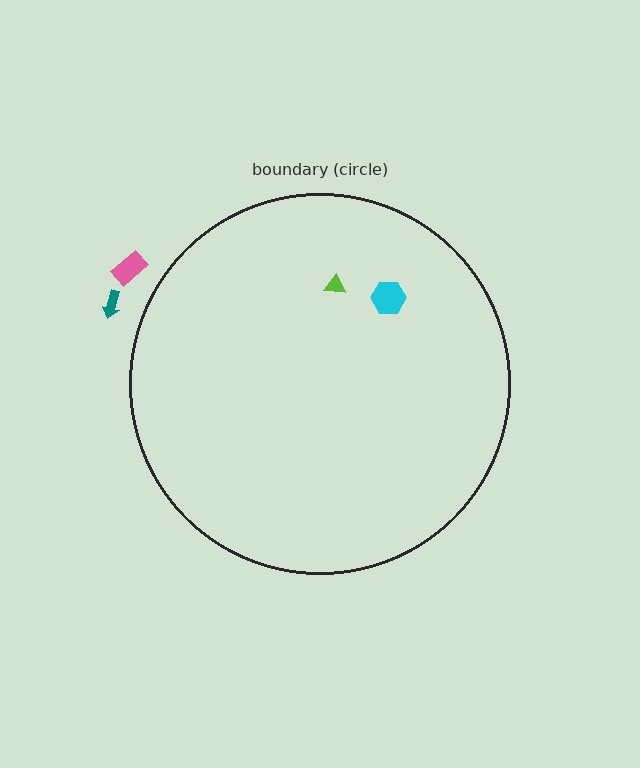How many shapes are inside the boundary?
2 inside, 2 outside.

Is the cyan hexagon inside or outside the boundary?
Inside.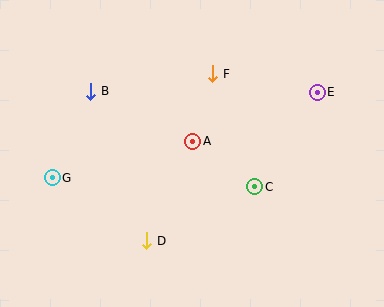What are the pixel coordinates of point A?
Point A is at (193, 141).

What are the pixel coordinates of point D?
Point D is at (147, 241).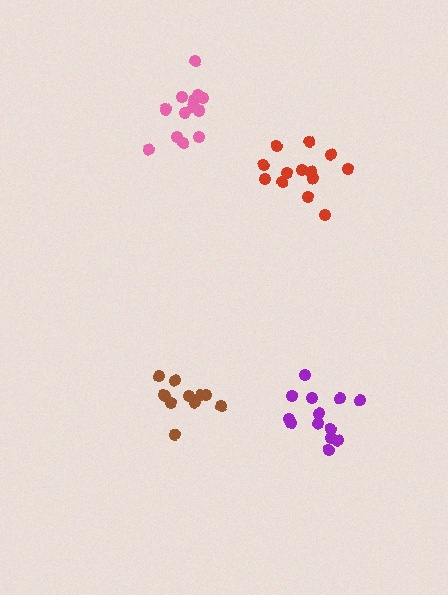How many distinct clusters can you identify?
There are 4 distinct clusters.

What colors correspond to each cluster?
The clusters are colored: pink, red, purple, brown.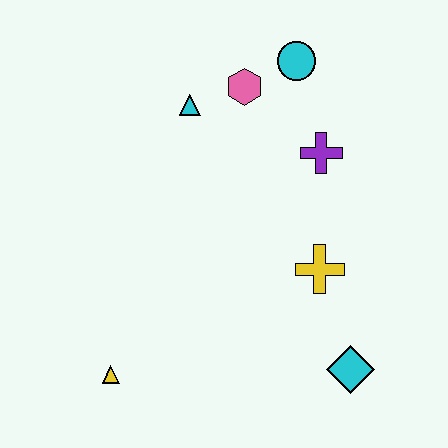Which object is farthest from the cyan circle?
The yellow triangle is farthest from the cyan circle.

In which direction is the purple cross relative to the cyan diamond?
The purple cross is above the cyan diamond.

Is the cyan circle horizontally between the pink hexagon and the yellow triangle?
No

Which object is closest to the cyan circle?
The pink hexagon is closest to the cyan circle.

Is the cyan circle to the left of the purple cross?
Yes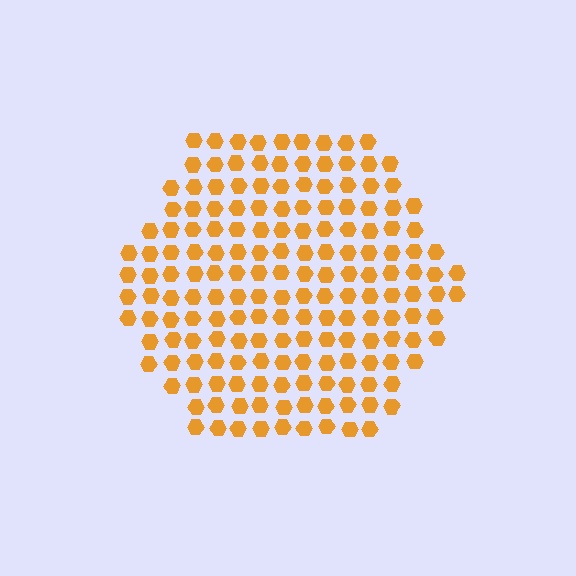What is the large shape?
The large shape is a hexagon.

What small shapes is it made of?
It is made of small hexagons.